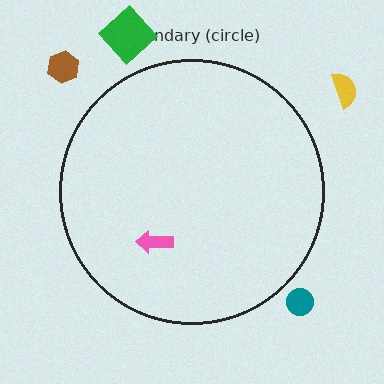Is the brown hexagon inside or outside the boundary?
Outside.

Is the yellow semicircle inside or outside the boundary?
Outside.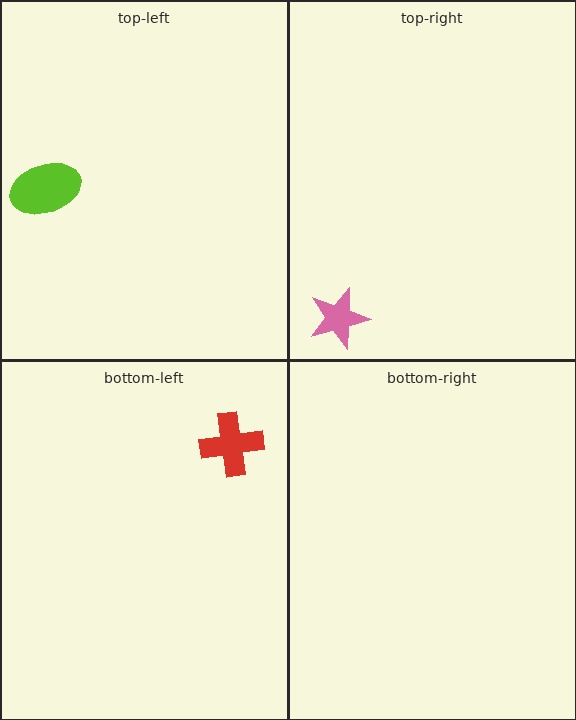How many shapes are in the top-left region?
1.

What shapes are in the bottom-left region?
The red cross.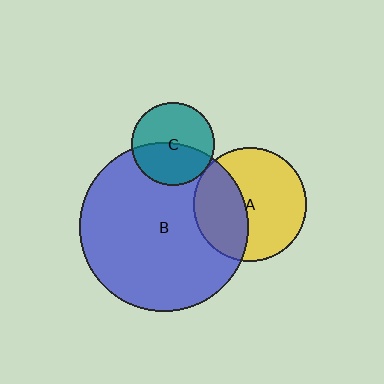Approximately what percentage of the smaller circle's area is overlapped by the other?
Approximately 45%.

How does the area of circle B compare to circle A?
Approximately 2.2 times.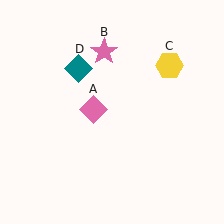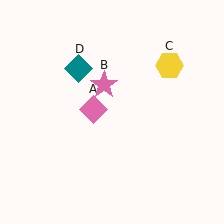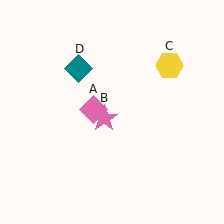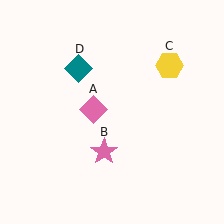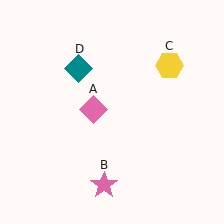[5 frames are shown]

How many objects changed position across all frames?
1 object changed position: pink star (object B).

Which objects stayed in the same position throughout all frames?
Pink diamond (object A) and yellow hexagon (object C) and teal diamond (object D) remained stationary.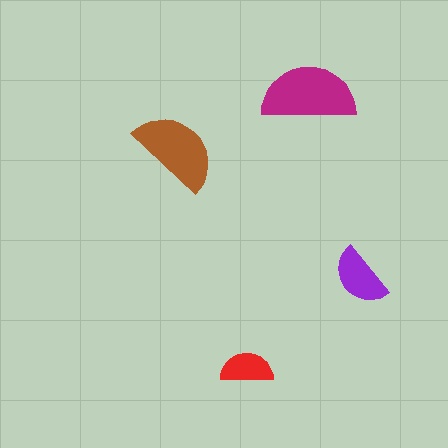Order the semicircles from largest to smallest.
the magenta one, the brown one, the purple one, the red one.